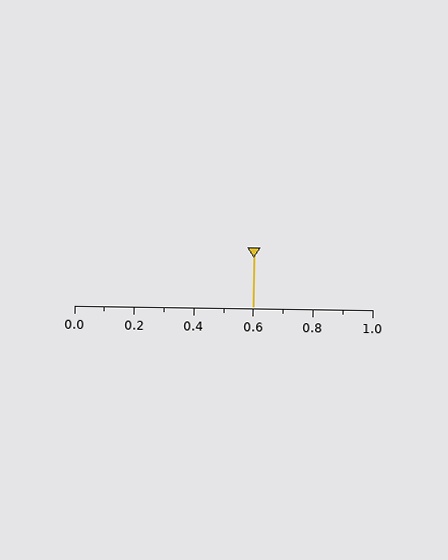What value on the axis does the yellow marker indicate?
The marker indicates approximately 0.6.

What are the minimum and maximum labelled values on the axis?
The axis runs from 0.0 to 1.0.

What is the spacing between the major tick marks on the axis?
The major ticks are spaced 0.2 apart.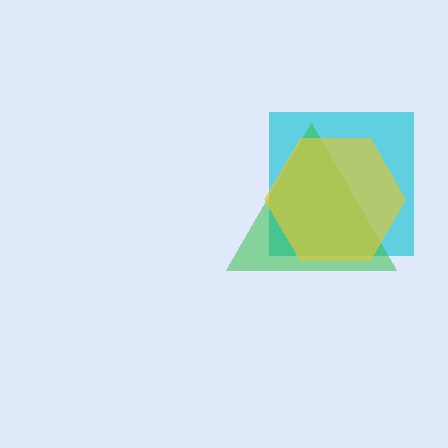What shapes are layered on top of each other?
The layered shapes are: a cyan square, a green triangle, a yellow hexagon.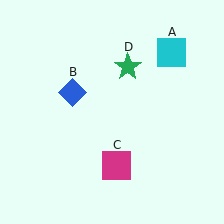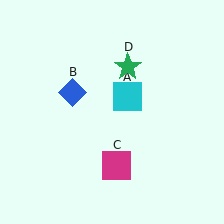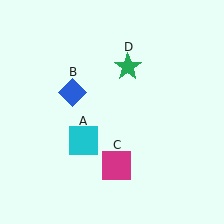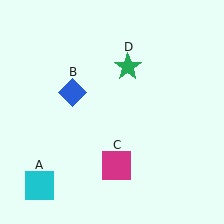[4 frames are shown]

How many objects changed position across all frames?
1 object changed position: cyan square (object A).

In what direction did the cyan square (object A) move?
The cyan square (object A) moved down and to the left.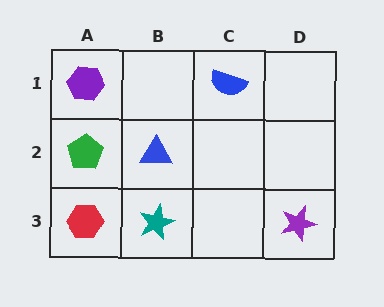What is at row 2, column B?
A blue triangle.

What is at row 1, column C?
A blue semicircle.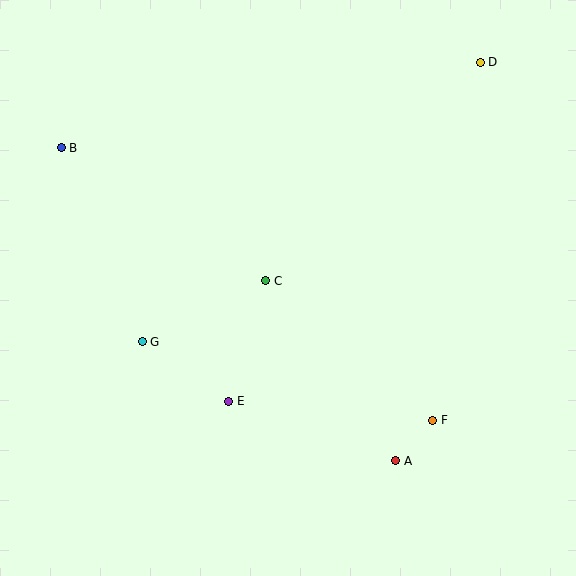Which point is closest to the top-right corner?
Point D is closest to the top-right corner.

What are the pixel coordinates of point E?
Point E is at (229, 401).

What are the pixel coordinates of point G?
Point G is at (142, 342).